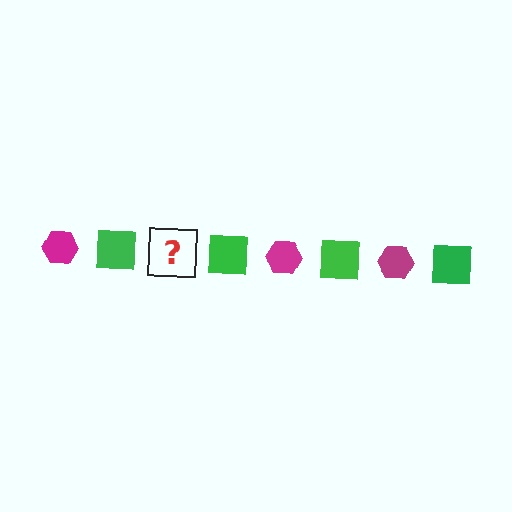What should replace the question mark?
The question mark should be replaced with a magenta hexagon.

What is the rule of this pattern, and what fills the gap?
The rule is that the pattern alternates between magenta hexagon and green square. The gap should be filled with a magenta hexagon.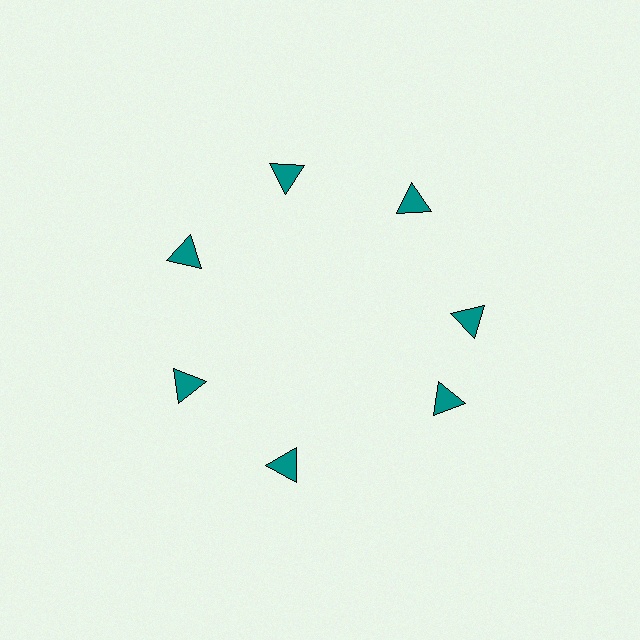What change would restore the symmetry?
The symmetry would be restored by rotating it back into even spacing with its neighbors so that all 7 triangles sit at equal angles and equal distance from the center.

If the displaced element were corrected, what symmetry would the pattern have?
It would have 7-fold rotational symmetry — the pattern would map onto itself every 51 degrees.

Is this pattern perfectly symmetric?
No. The 7 teal triangles are arranged in a ring, but one element near the 5 o'clock position is rotated out of alignment along the ring, breaking the 7-fold rotational symmetry.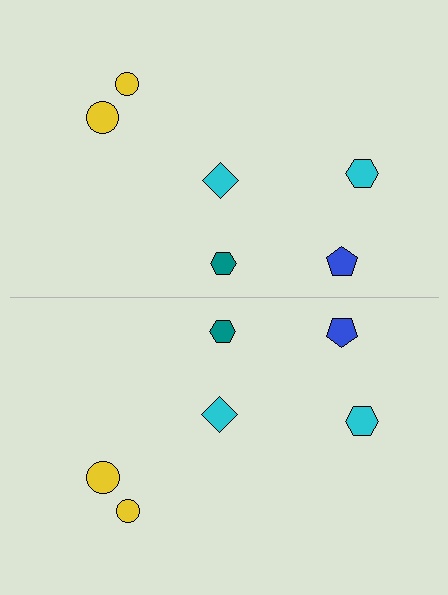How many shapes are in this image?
There are 12 shapes in this image.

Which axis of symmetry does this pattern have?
The pattern has a horizontal axis of symmetry running through the center of the image.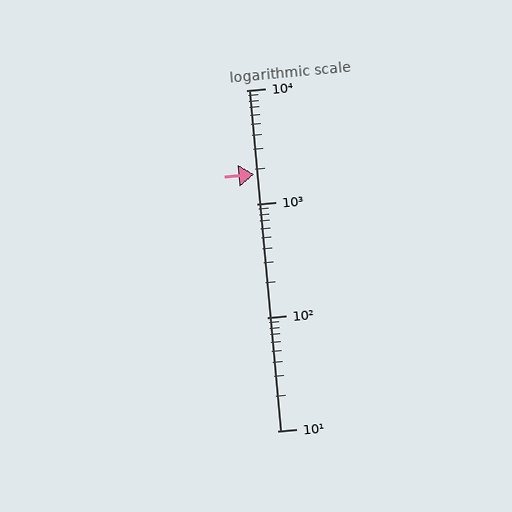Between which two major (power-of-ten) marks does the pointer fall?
The pointer is between 1000 and 10000.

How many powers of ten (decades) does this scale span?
The scale spans 3 decades, from 10 to 10000.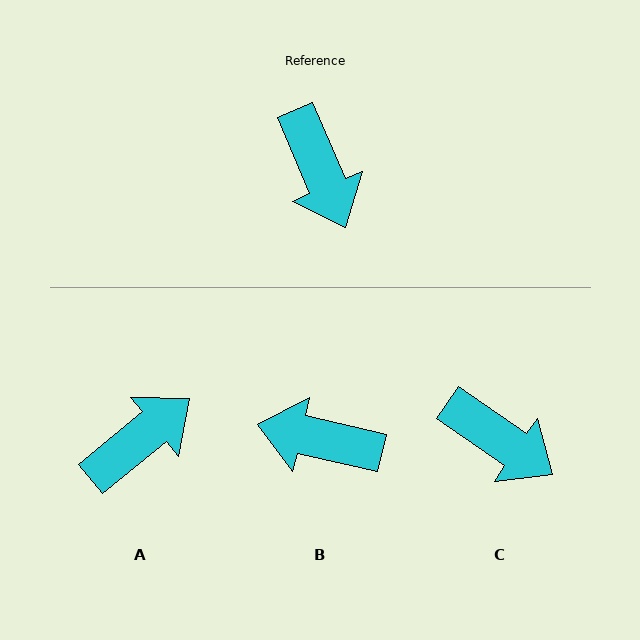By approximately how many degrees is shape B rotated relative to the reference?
Approximately 126 degrees clockwise.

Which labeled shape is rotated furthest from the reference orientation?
B, about 126 degrees away.